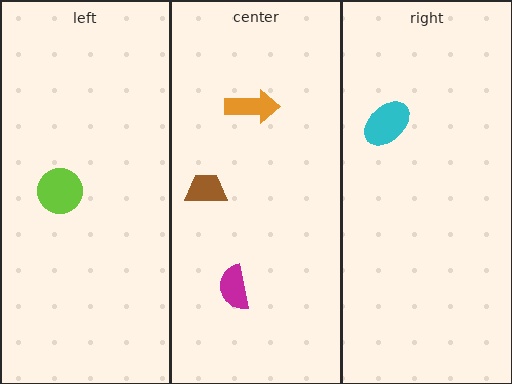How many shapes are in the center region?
3.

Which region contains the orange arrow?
The center region.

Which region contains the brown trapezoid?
The center region.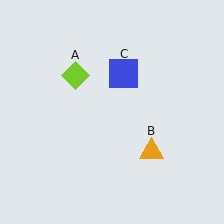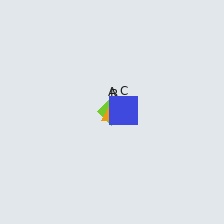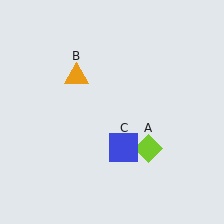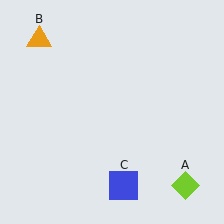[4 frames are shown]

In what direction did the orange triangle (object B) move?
The orange triangle (object B) moved up and to the left.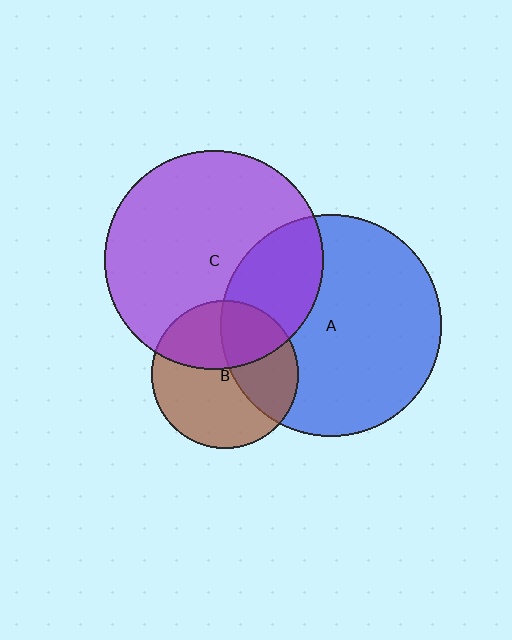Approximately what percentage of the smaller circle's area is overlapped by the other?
Approximately 40%.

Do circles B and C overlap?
Yes.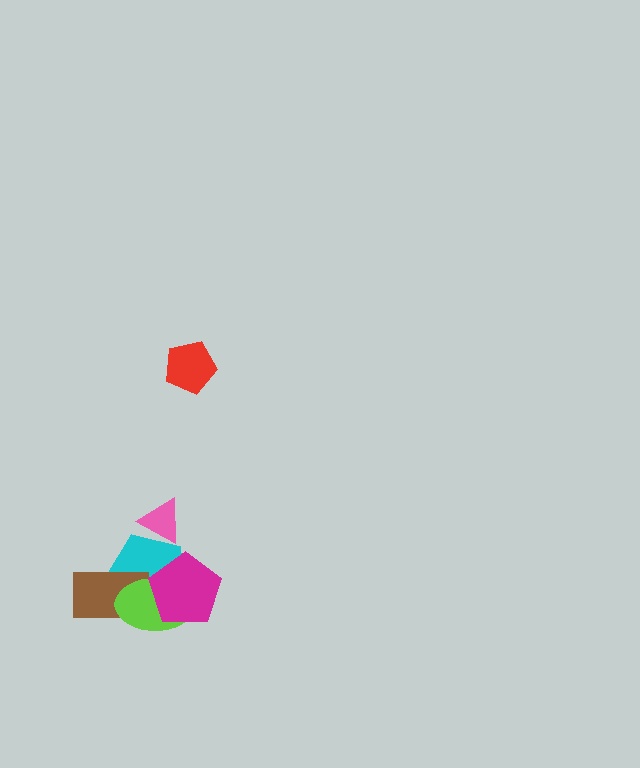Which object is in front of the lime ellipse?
The magenta pentagon is in front of the lime ellipse.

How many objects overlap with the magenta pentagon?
2 objects overlap with the magenta pentagon.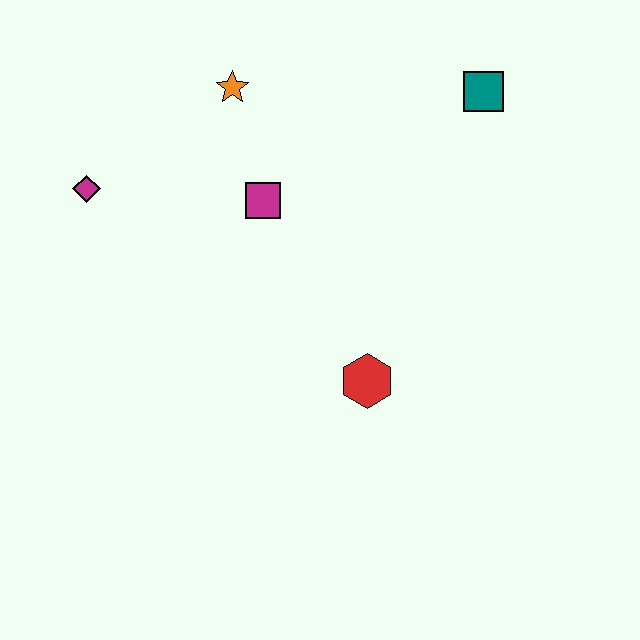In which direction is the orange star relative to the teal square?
The orange star is to the left of the teal square.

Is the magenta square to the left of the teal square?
Yes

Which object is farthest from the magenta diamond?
The teal square is farthest from the magenta diamond.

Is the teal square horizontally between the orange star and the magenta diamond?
No